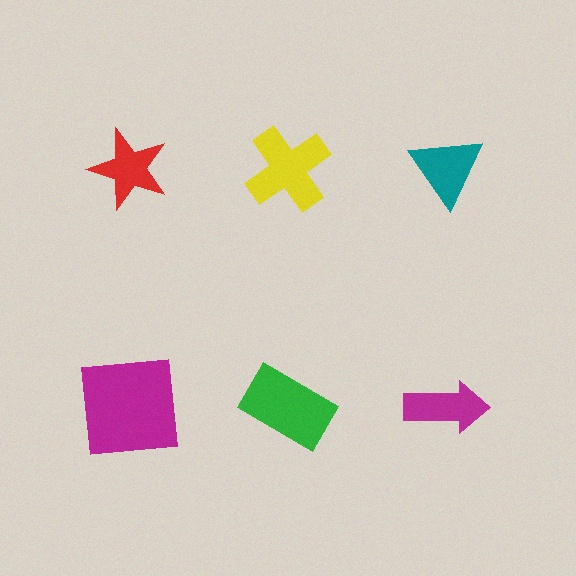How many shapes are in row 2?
3 shapes.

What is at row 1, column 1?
A red star.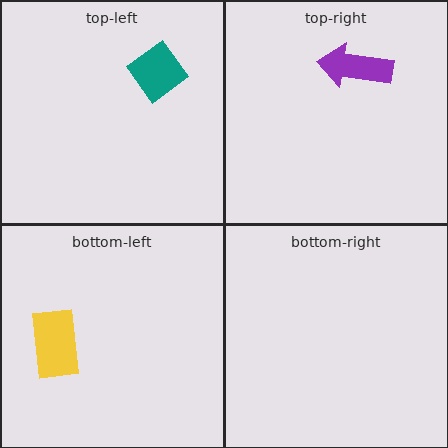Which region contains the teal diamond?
The top-left region.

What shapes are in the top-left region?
The teal diamond.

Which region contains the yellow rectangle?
The bottom-left region.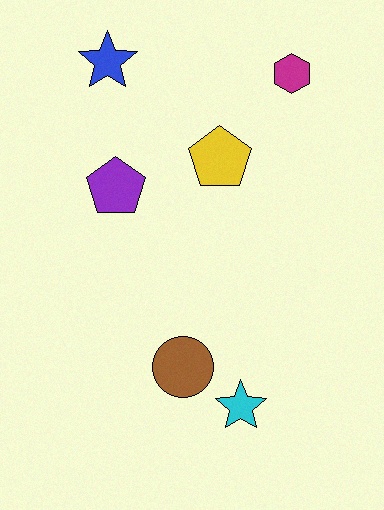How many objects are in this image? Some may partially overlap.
There are 6 objects.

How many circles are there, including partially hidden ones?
There is 1 circle.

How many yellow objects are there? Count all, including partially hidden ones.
There is 1 yellow object.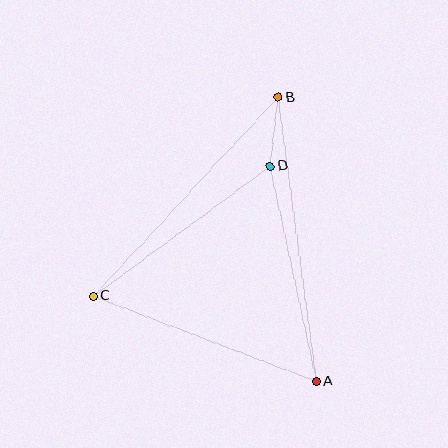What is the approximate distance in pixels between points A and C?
The distance between A and C is approximately 239 pixels.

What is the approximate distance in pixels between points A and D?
The distance between A and D is approximately 220 pixels.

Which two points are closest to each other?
Points B and D are closest to each other.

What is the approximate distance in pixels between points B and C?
The distance between B and C is approximately 272 pixels.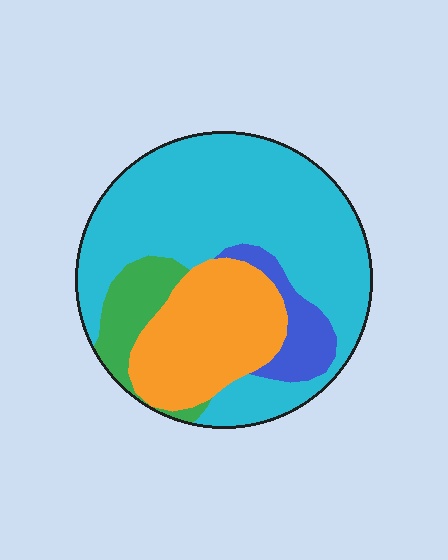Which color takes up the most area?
Cyan, at roughly 60%.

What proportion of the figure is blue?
Blue covers 8% of the figure.